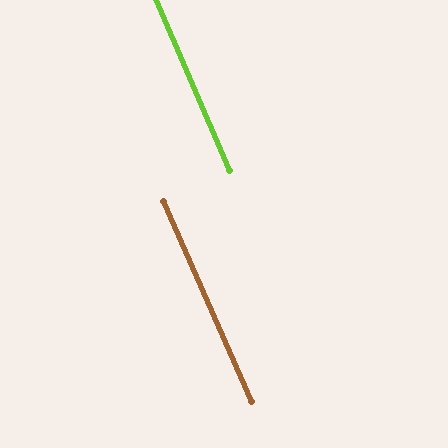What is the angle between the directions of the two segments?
Approximately 0 degrees.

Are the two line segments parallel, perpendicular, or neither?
Parallel — their directions differ by only 0.3°.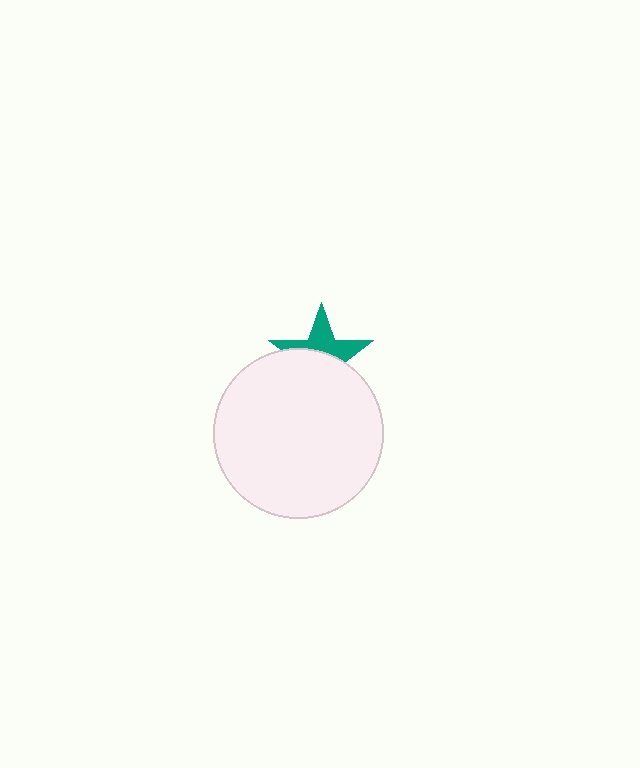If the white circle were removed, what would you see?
You would see the complete teal star.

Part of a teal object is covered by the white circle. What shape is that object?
It is a star.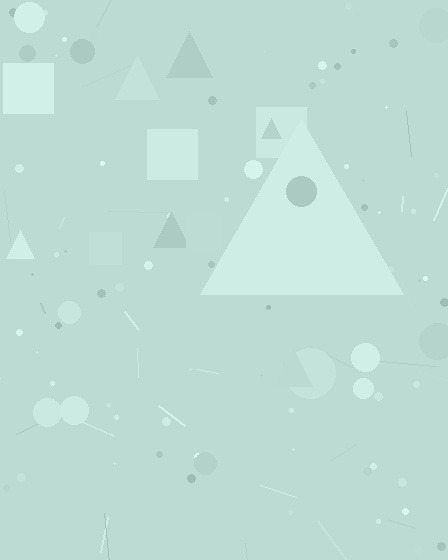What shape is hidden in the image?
A triangle is hidden in the image.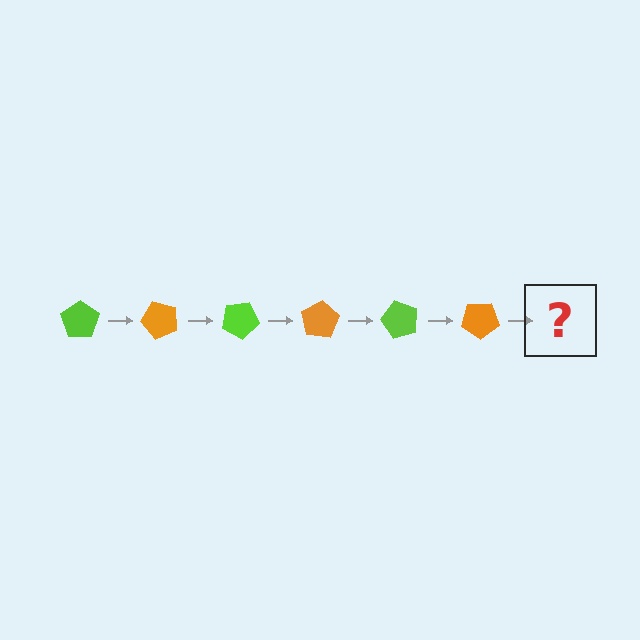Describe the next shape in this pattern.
It should be a lime pentagon, rotated 300 degrees from the start.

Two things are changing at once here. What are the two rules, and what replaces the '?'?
The two rules are that it rotates 50 degrees each step and the color cycles through lime and orange. The '?' should be a lime pentagon, rotated 300 degrees from the start.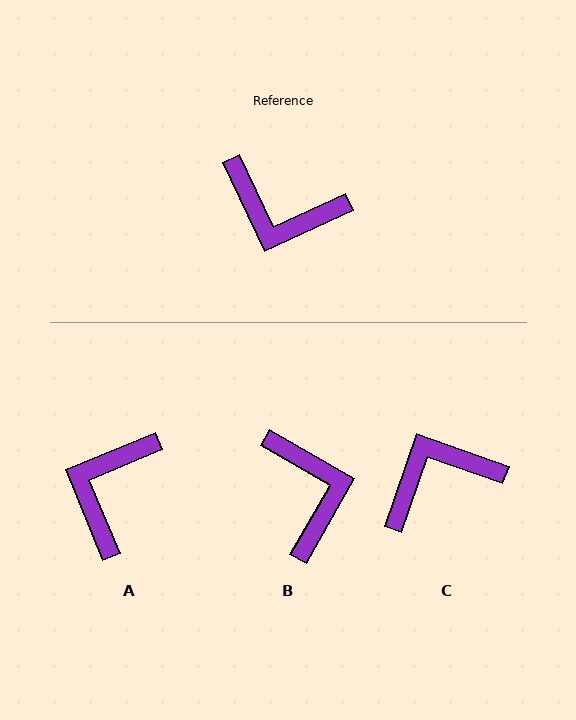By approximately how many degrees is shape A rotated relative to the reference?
Approximately 92 degrees clockwise.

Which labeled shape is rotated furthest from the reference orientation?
C, about 134 degrees away.